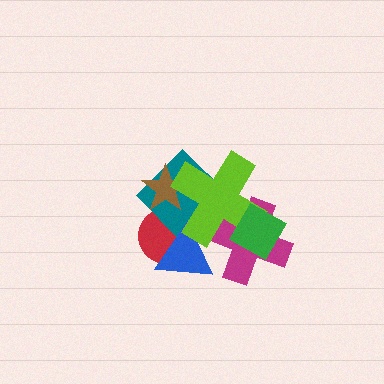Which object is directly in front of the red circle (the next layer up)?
The teal diamond is directly in front of the red circle.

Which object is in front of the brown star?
The lime cross is in front of the brown star.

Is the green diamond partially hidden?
No, no other shape covers it.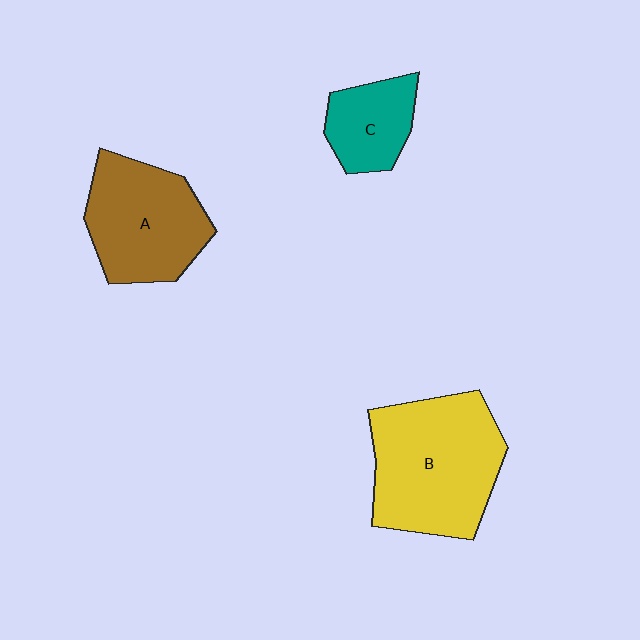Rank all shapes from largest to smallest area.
From largest to smallest: B (yellow), A (brown), C (teal).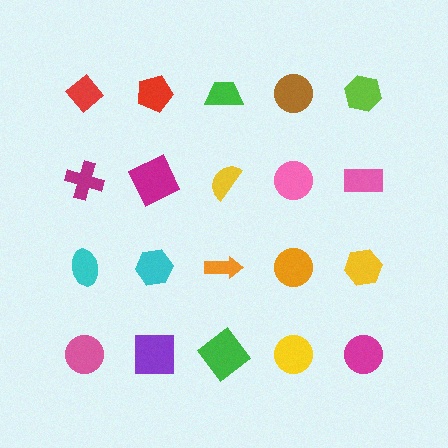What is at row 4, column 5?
A magenta circle.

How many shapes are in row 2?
5 shapes.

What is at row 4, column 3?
A green diamond.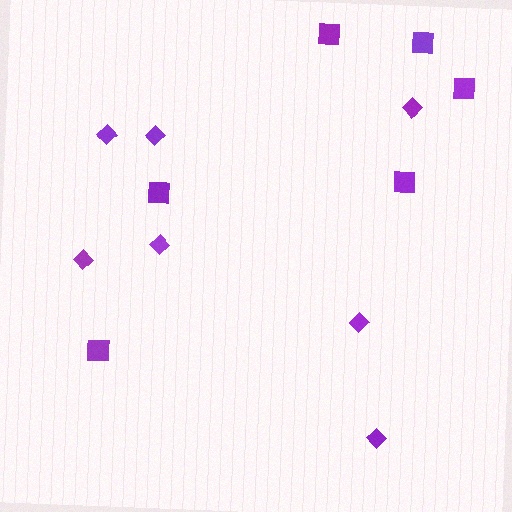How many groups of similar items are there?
There are 2 groups: one group of diamonds (7) and one group of squares (6).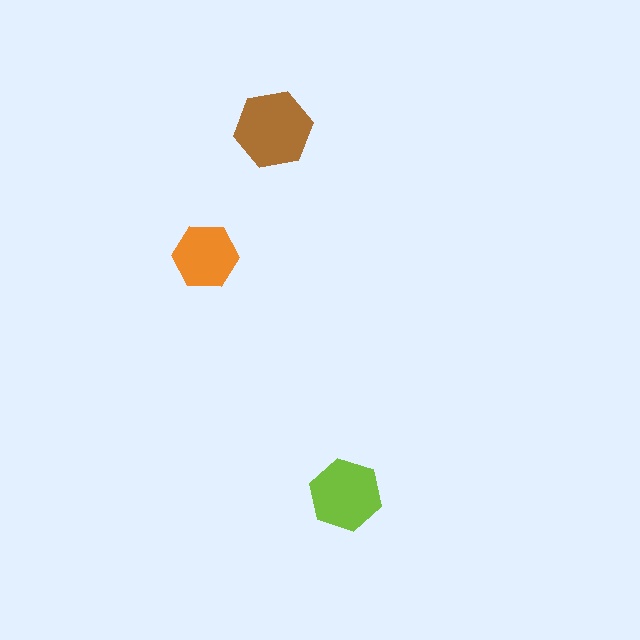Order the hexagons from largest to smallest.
the brown one, the lime one, the orange one.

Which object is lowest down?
The lime hexagon is bottommost.